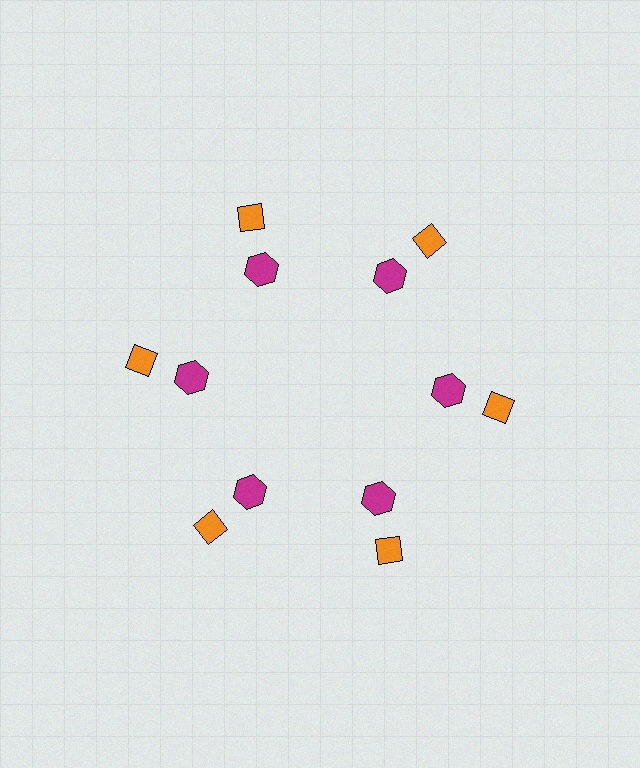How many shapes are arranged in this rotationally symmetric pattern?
There are 12 shapes, arranged in 6 groups of 2.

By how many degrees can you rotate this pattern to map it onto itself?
The pattern maps onto itself every 60 degrees of rotation.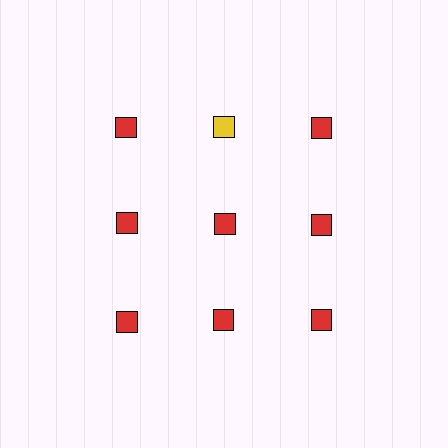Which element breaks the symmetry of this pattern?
The yellow square in the top row, second from left column breaks the symmetry. All other shapes are red squares.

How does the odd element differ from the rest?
It has a different color: yellow instead of red.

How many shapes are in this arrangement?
There are 9 shapes arranged in a grid pattern.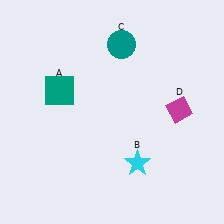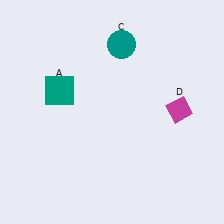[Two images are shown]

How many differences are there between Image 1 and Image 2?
There is 1 difference between the two images.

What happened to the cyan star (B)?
The cyan star (B) was removed in Image 2. It was in the bottom-right area of Image 1.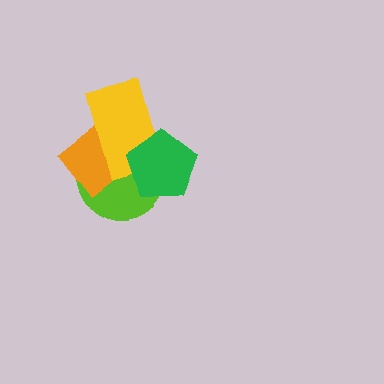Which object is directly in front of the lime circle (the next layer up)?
The orange diamond is directly in front of the lime circle.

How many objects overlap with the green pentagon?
3 objects overlap with the green pentagon.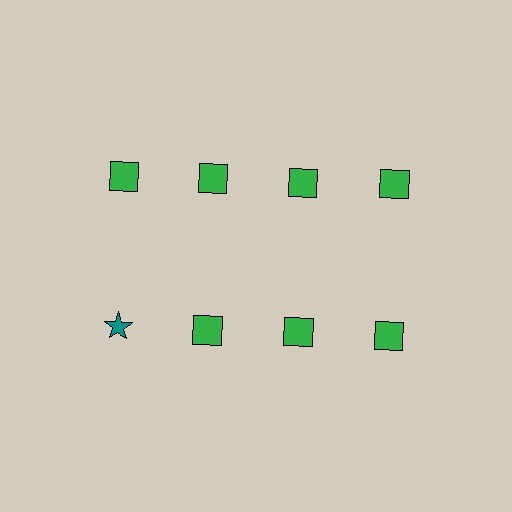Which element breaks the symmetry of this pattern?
The teal star in the second row, leftmost column breaks the symmetry. All other shapes are green squares.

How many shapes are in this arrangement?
There are 8 shapes arranged in a grid pattern.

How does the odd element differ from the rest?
It differs in both color (teal instead of green) and shape (star instead of square).